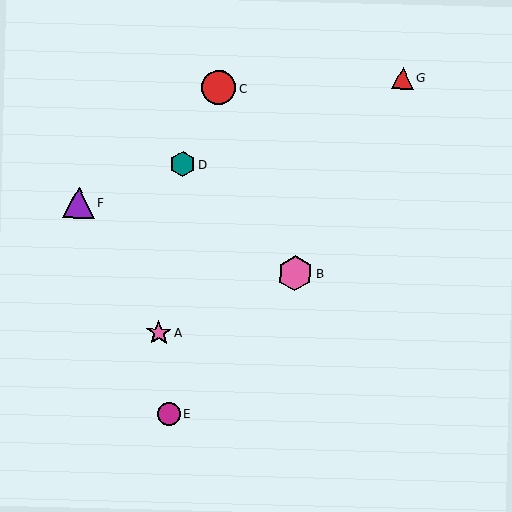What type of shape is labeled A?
Shape A is a pink star.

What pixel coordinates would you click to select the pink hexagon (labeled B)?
Click at (295, 273) to select the pink hexagon B.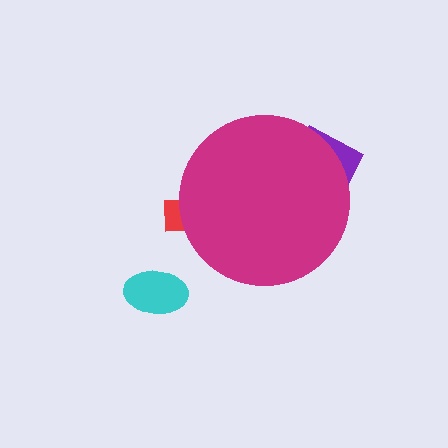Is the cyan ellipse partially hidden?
No, the cyan ellipse is fully visible.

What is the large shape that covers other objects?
A magenta circle.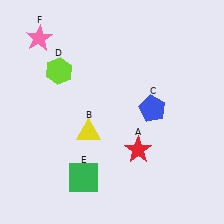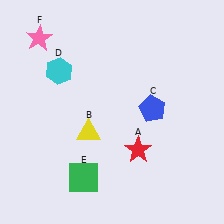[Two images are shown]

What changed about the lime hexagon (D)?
In Image 1, D is lime. In Image 2, it changed to cyan.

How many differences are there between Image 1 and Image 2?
There is 1 difference between the two images.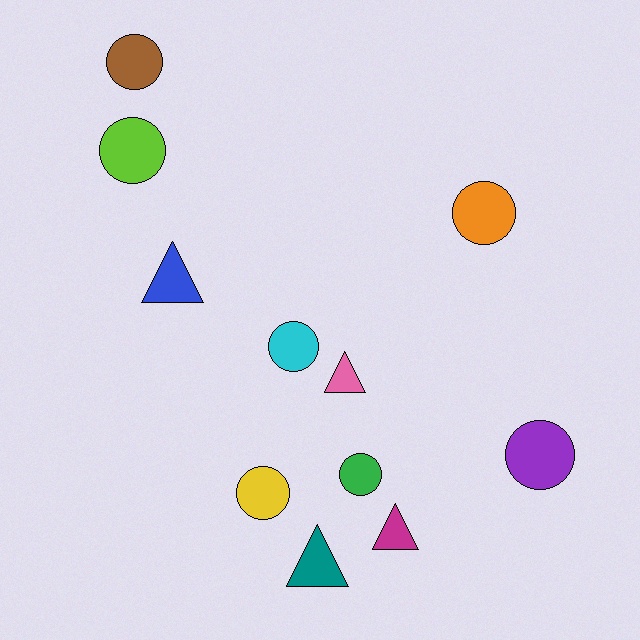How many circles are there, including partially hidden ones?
There are 7 circles.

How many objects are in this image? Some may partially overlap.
There are 11 objects.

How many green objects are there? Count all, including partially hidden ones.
There is 1 green object.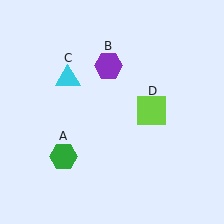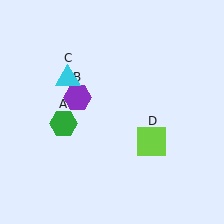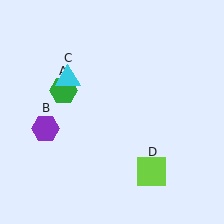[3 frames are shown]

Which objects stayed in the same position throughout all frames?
Cyan triangle (object C) remained stationary.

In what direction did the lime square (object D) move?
The lime square (object D) moved down.